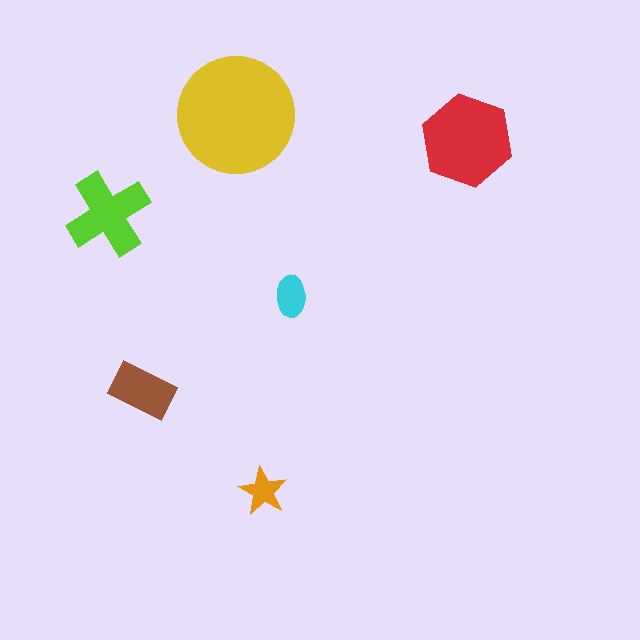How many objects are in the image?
There are 6 objects in the image.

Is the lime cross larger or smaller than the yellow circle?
Smaller.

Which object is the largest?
The yellow circle.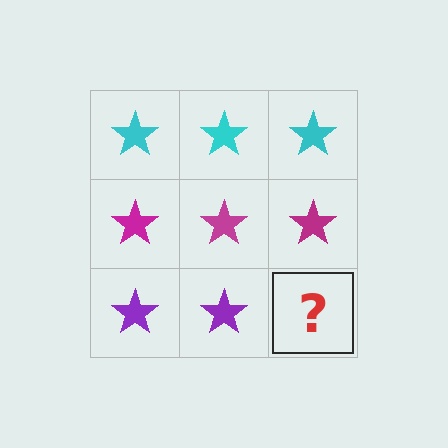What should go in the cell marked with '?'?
The missing cell should contain a purple star.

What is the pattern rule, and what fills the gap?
The rule is that each row has a consistent color. The gap should be filled with a purple star.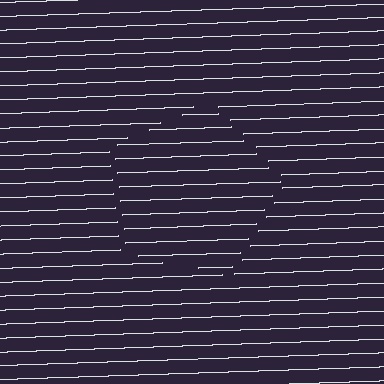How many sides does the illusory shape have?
5 sides — the line-ends trace a pentagon.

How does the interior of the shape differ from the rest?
The interior of the shape contains the same grating, shifted by half a period — the contour is defined by the phase discontinuity where line-ends from the inner and outer gratings abut.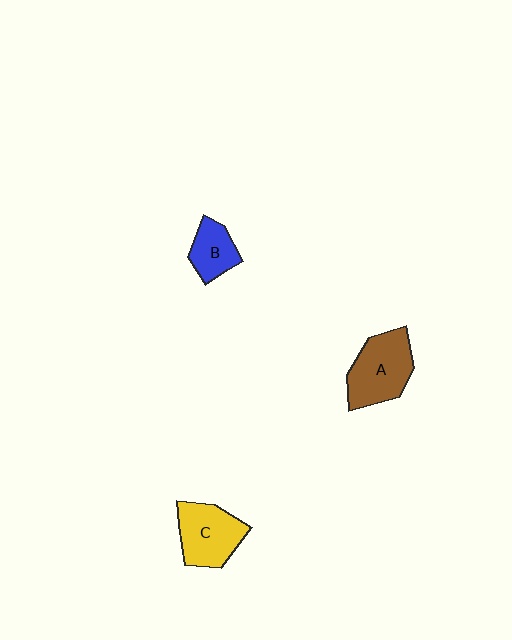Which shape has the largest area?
Shape A (brown).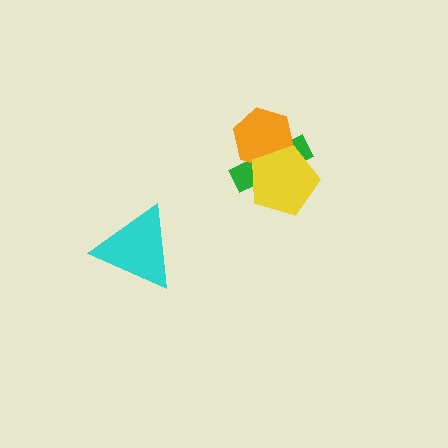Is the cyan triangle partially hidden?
No, no other shape covers it.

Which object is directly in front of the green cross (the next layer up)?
The orange hexagon is directly in front of the green cross.